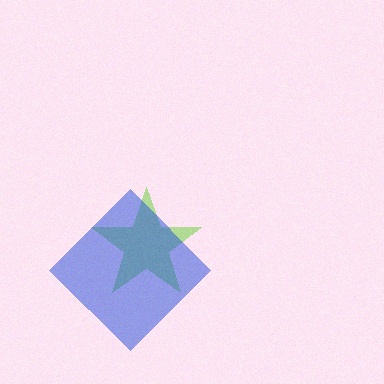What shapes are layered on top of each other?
The layered shapes are: a lime star, a blue diamond.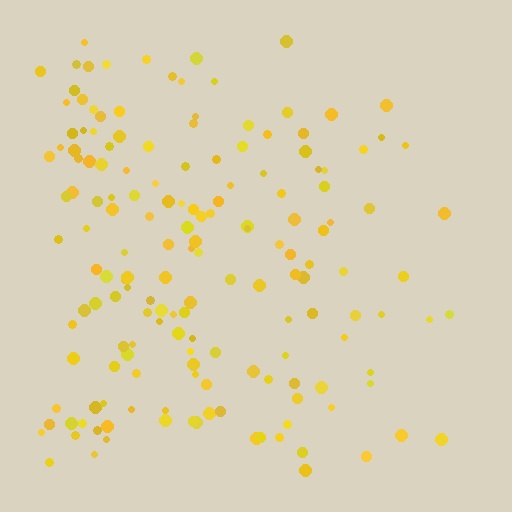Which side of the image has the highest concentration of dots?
The left.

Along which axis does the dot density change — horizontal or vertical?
Horizontal.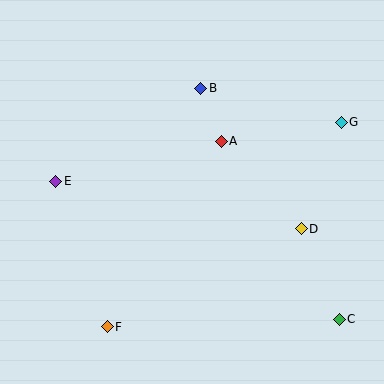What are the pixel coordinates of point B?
Point B is at (201, 88).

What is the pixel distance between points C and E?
The distance between C and E is 315 pixels.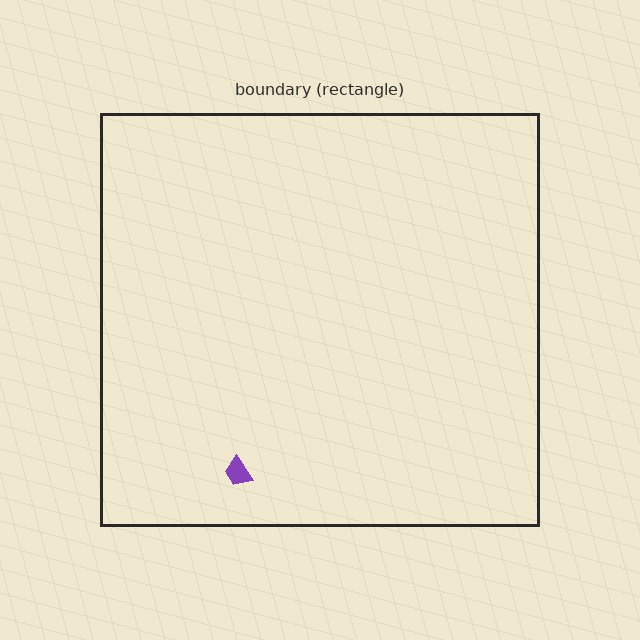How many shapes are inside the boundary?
1 inside, 0 outside.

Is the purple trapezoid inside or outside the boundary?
Inside.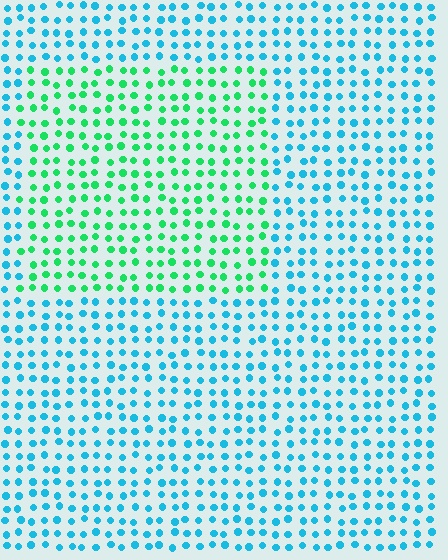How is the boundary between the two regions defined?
The boundary is defined purely by a slight shift in hue (about 51 degrees). Spacing, size, and orientation are identical on both sides.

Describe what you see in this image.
The image is filled with small cyan elements in a uniform arrangement. A rectangle-shaped region is visible where the elements are tinted to a slightly different hue, forming a subtle color boundary.